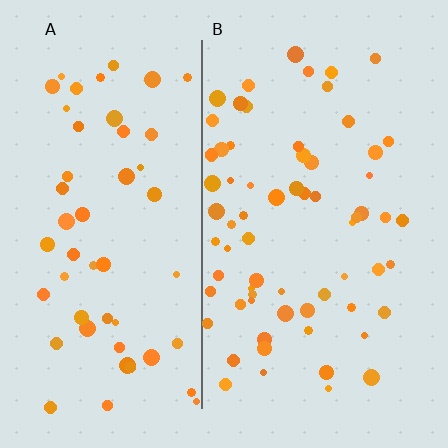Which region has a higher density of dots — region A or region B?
B (the right).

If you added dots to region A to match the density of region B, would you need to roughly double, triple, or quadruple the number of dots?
Approximately double.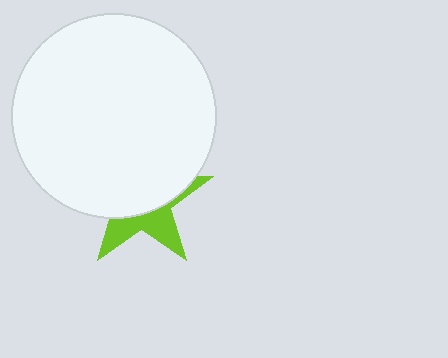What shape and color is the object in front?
The object in front is a white circle.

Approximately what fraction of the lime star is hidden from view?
Roughly 63% of the lime star is hidden behind the white circle.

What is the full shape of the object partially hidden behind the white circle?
The partially hidden object is a lime star.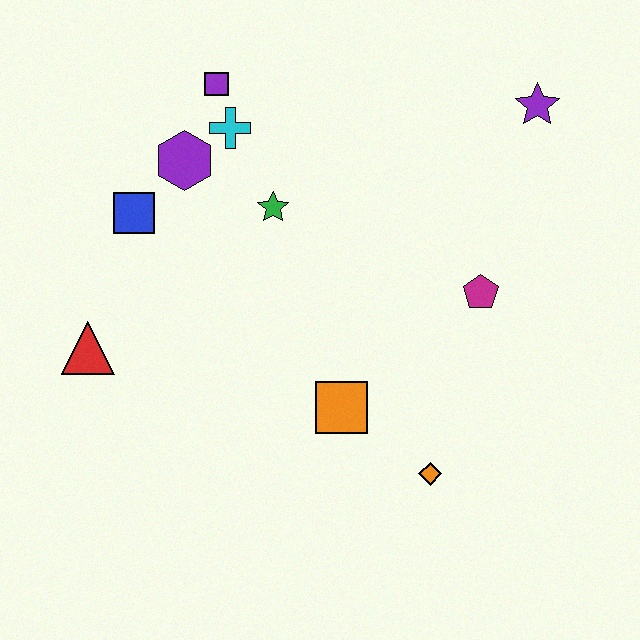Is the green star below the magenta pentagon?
No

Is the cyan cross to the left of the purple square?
No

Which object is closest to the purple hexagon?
The cyan cross is closest to the purple hexagon.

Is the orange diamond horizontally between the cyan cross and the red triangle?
No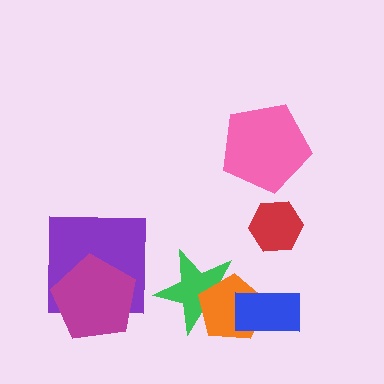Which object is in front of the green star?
The orange pentagon is in front of the green star.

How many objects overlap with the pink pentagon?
0 objects overlap with the pink pentagon.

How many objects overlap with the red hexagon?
0 objects overlap with the red hexagon.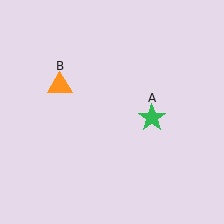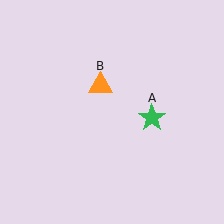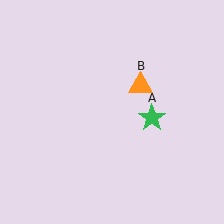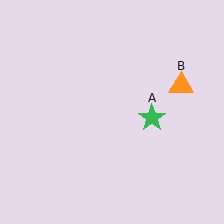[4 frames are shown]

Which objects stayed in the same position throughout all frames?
Green star (object A) remained stationary.